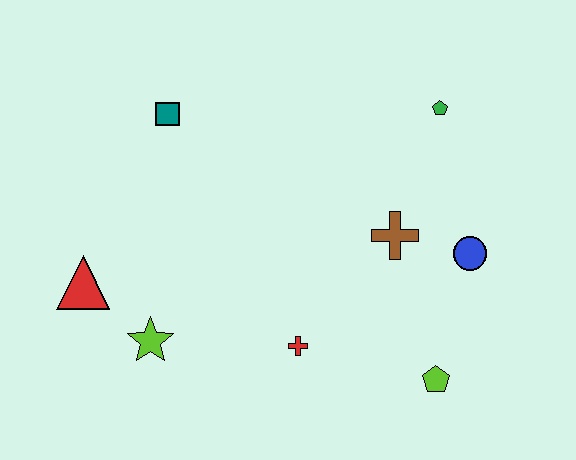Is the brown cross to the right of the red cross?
Yes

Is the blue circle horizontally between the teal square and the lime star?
No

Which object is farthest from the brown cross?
The red triangle is farthest from the brown cross.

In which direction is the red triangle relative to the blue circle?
The red triangle is to the left of the blue circle.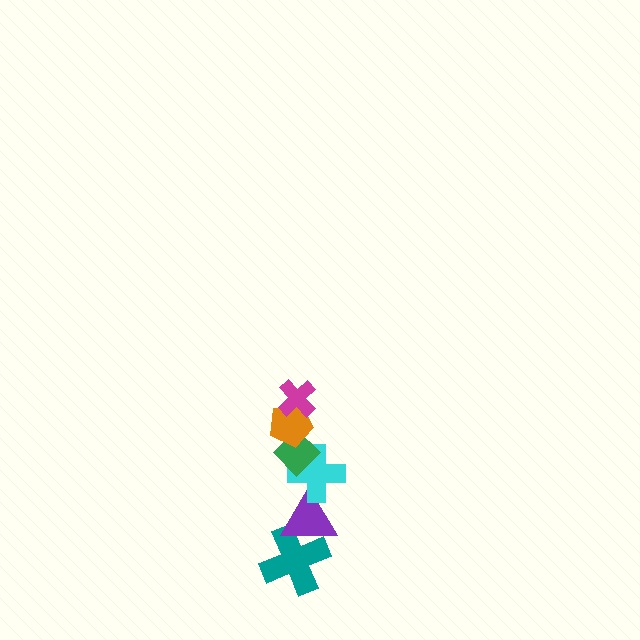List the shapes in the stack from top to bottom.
From top to bottom: the magenta cross, the orange pentagon, the green diamond, the cyan cross, the purple triangle, the teal cross.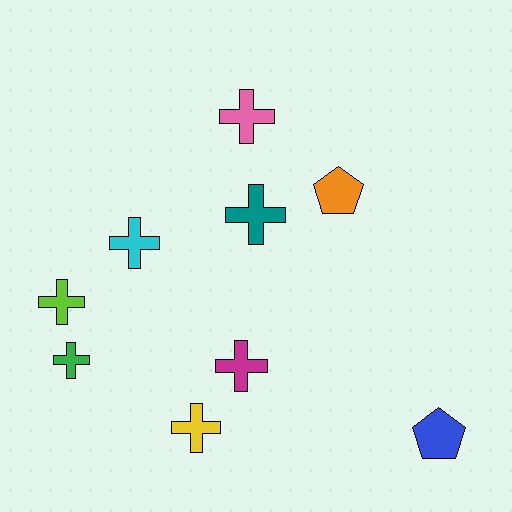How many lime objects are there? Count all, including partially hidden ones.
There is 1 lime object.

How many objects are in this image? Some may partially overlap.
There are 9 objects.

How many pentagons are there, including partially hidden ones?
There are 2 pentagons.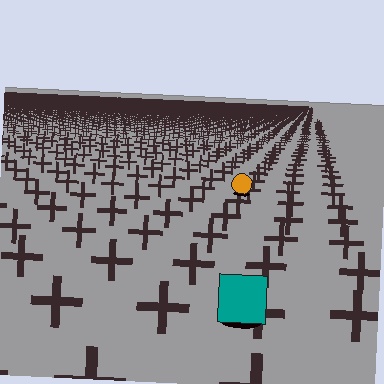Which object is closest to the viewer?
The teal square is closest. The texture marks near it are larger and more spread out.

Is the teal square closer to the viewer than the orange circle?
Yes. The teal square is closer — you can tell from the texture gradient: the ground texture is coarser near it.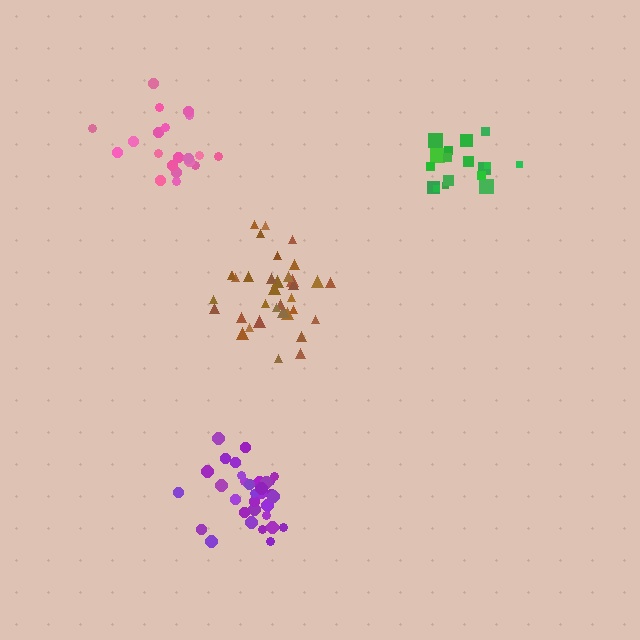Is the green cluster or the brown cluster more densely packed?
Brown.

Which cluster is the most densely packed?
Brown.